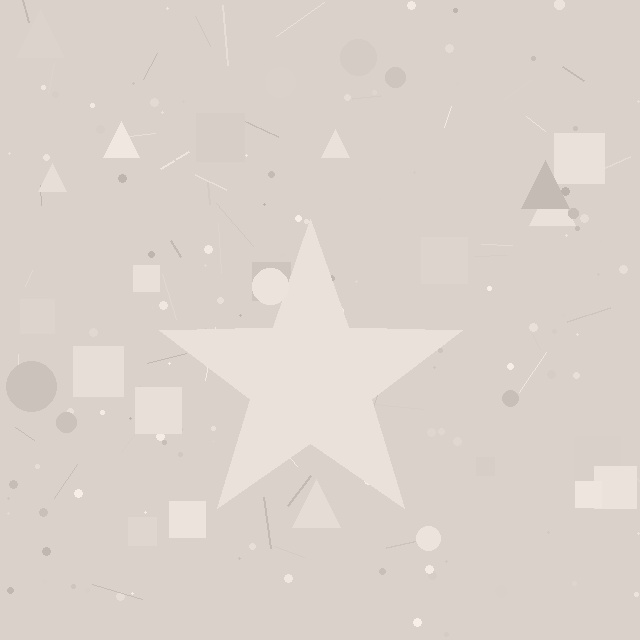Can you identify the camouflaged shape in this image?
The camouflaged shape is a star.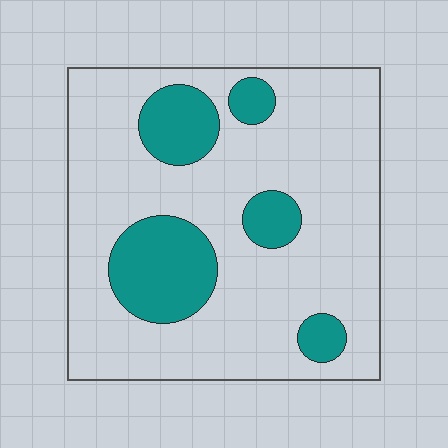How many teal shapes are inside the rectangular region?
5.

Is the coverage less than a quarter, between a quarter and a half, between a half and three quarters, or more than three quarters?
Less than a quarter.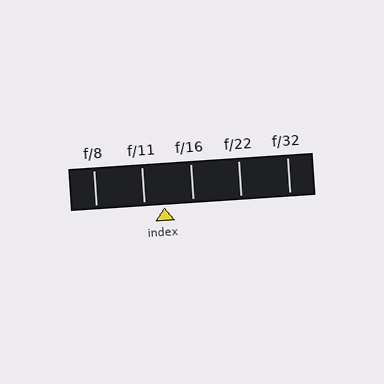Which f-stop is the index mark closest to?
The index mark is closest to f/11.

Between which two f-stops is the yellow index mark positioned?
The index mark is between f/11 and f/16.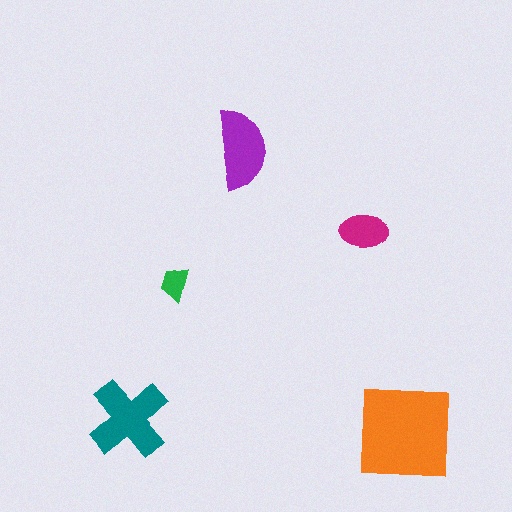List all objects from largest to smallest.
The orange square, the teal cross, the purple semicircle, the magenta ellipse, the green trapezoid.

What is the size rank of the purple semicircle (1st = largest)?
3rd.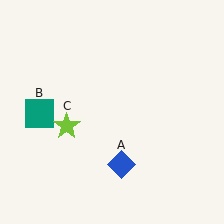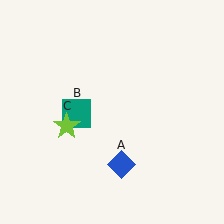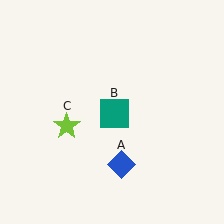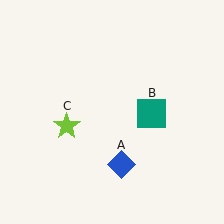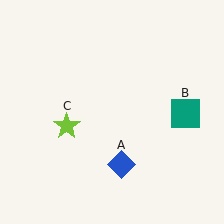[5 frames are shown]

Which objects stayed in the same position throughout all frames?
Blue diamond (object A) and lime star (object C) remained stationary.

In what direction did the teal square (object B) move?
The teal square (object B) moved right.